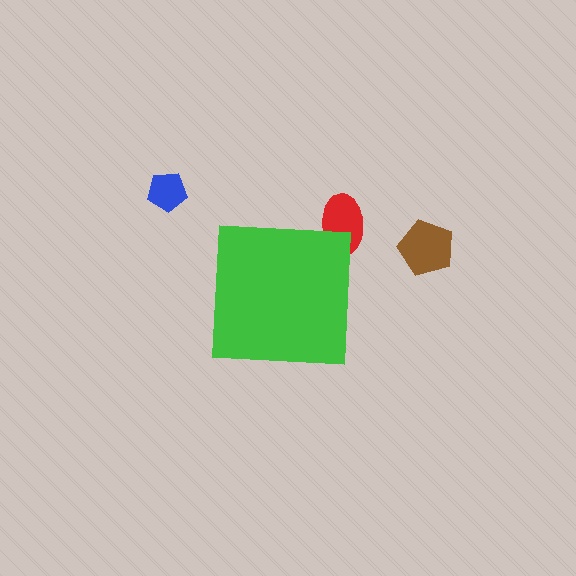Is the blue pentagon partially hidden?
No, the blue pentagon is fully visible.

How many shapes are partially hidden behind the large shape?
1 shape is partially hidden.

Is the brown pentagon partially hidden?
No, the brown pentagon is fully visible.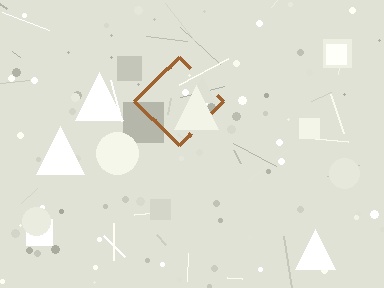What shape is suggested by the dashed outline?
The dashed outline suggests a diamond.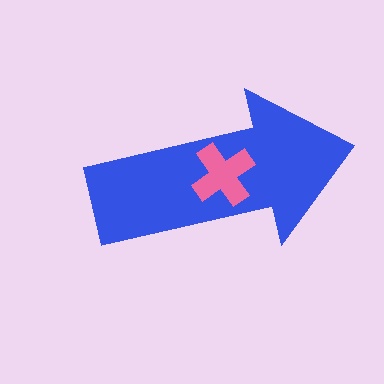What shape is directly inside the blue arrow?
The pink cross.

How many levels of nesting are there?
2.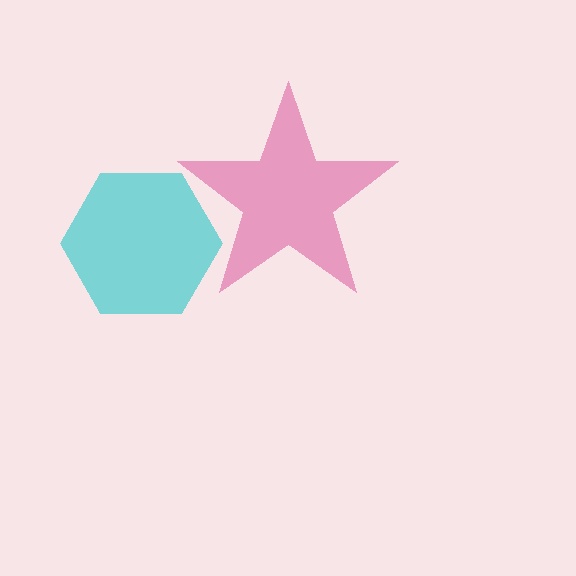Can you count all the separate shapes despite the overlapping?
Yes, there are 2 separate shapes.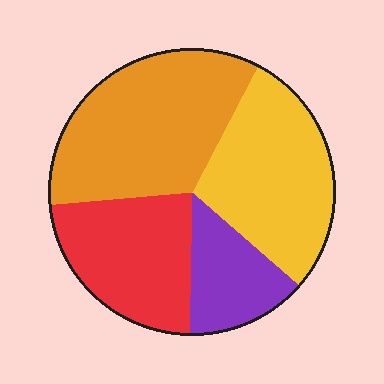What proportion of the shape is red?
Red covers about 25% of the shape.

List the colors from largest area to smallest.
From largest to smallest: orange, yellow, red, purple.